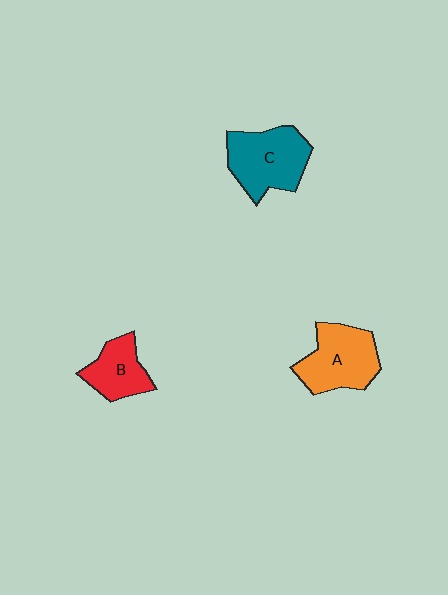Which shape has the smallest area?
Shape B (red).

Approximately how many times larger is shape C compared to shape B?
Approximately 1.6 times.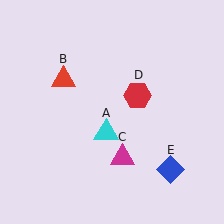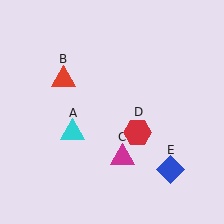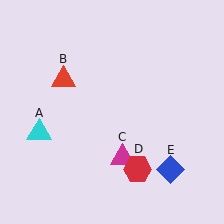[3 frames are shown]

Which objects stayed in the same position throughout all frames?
Red triangle (object B) and magenta triangle (object C) and blue diamond (object E) remained stationary.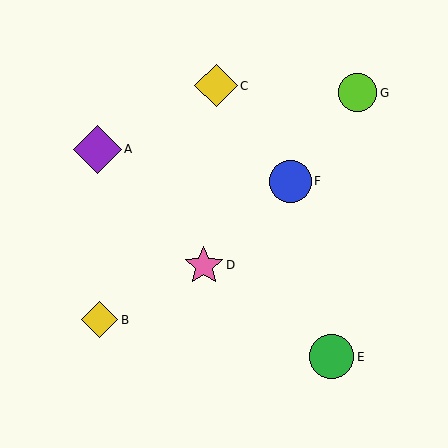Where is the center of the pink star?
The center of the pink star is at (204, 265).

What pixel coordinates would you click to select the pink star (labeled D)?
Click at (204, 265) to select the pink star D.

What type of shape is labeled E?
Shape E is a green circle.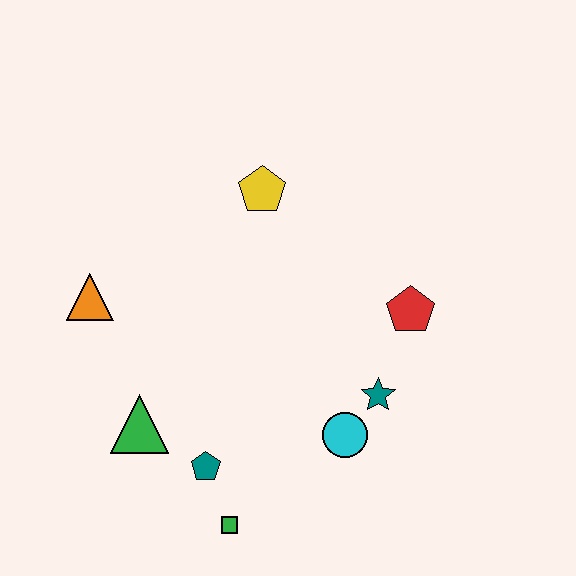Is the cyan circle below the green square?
No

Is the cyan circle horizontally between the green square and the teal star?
Yes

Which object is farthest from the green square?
The yellow pentagon is farthest from the green square.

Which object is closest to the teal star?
The cyan circle is closest to the teal star.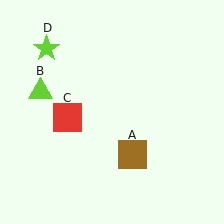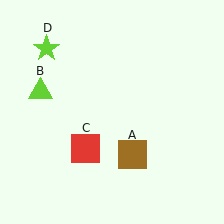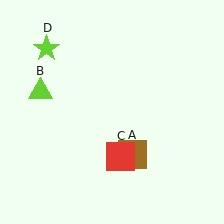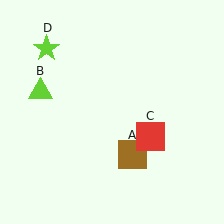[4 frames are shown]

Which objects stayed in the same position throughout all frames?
Brown square (object A) and lime triangle (object B) and lime star (object D) remained stationary.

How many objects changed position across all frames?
1 object changed position: red square (object C).